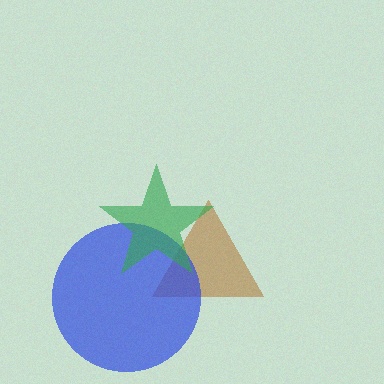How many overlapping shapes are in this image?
There are 3 overlapping shapes in the image.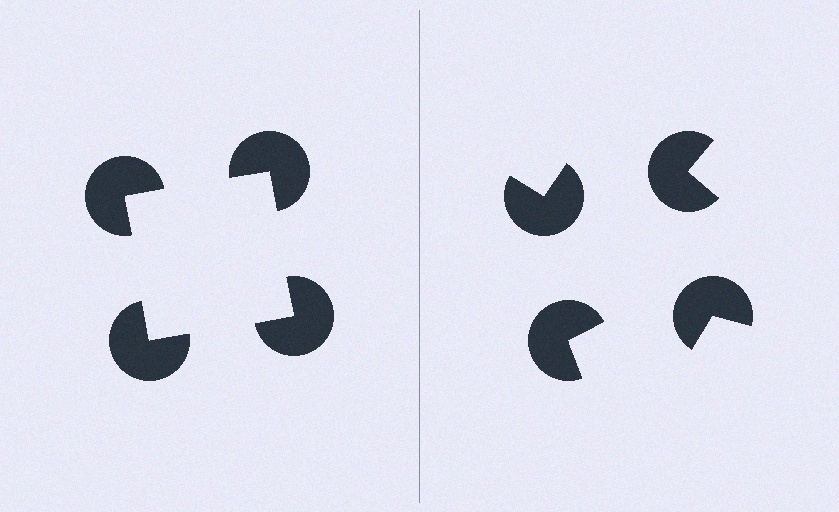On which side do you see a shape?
An illusory square appears on the left side. On the right side the wedge cuts are rotated, so no coherent shape forms.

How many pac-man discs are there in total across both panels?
8 — 4 on each side.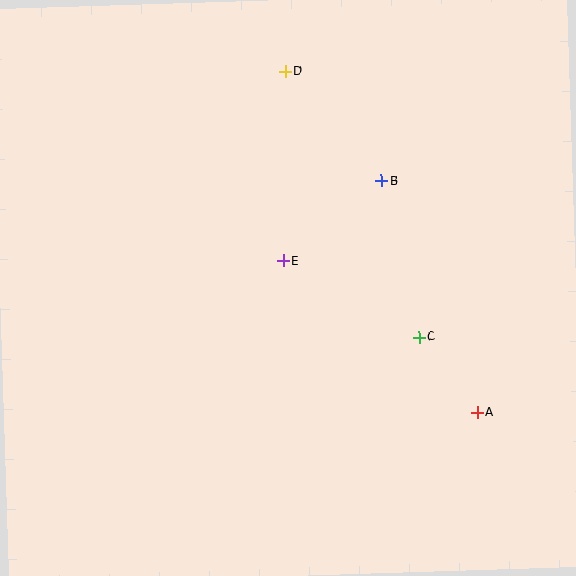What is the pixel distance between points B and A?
The distance between B and A is 251 pixels.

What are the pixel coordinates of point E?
Point E is at (283, 261).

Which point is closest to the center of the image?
Point E at (283, 261) is closest to the center.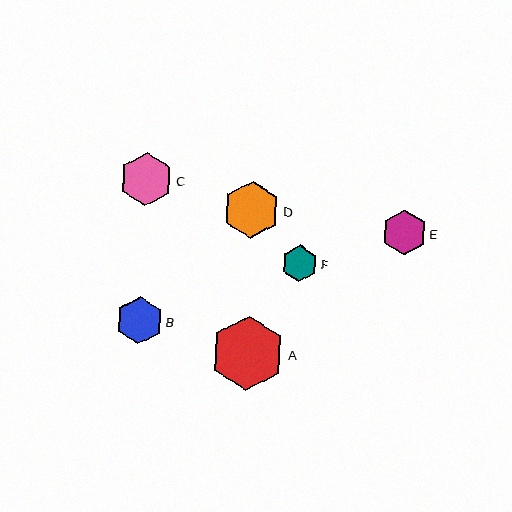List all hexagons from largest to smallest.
From largest to smallest: A, D, C, B, E, F.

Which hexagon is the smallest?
Hexagon F is the smallest with a size of approximately 37 pixels.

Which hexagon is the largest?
Hexagon A is the largest with a size of approximately 75 pixels.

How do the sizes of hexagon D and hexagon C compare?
Hexagon D and hexagon C are approximately the same size.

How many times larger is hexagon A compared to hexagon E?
Hexagon A is approximately 1.7 times the size of hexagon E.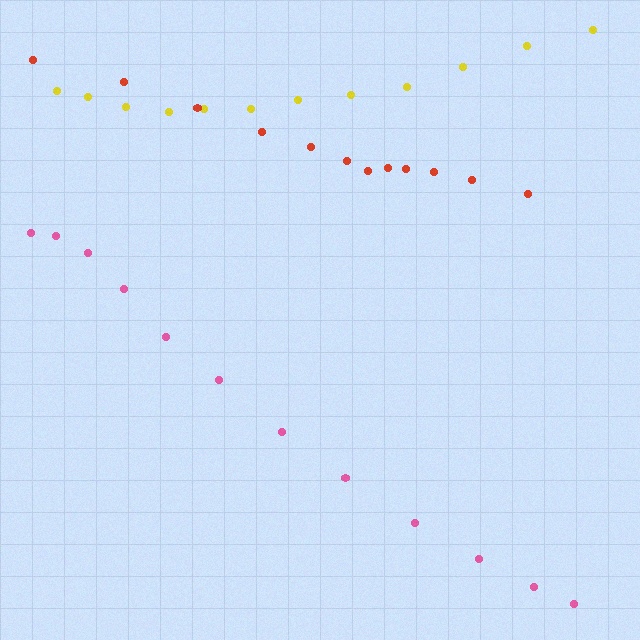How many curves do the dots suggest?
There are 3 distinct paths.